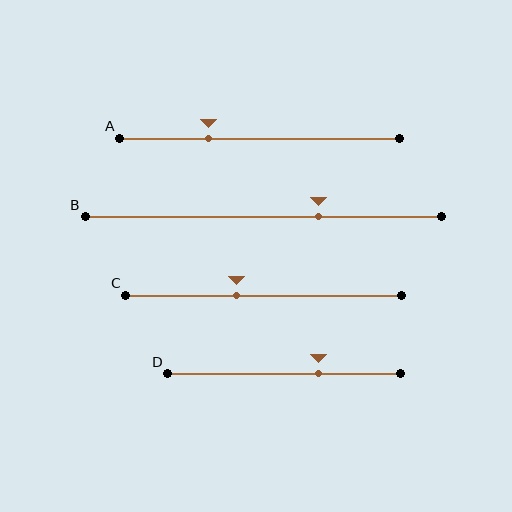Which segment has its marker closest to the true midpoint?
Segment C has its marker closest to the true midpoint.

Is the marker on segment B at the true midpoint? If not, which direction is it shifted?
No, the marker on segment B is shifted to the right by about 15% of the segment length.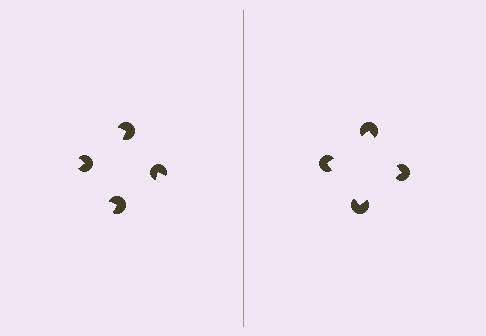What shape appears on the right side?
An illusory square.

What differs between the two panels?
The pac-man discs are positioned identically on both sides; only the wedge orientations differ. On the right they align to a square; on the left they are misaligned.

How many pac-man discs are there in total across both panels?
8 — 4 on each side.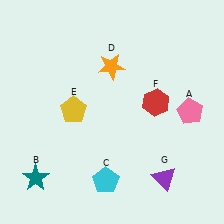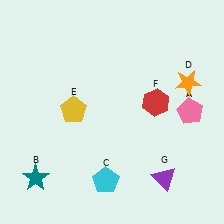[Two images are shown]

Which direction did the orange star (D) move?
The orange star (D) moved right.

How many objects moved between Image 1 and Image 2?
1 object moved between the two images.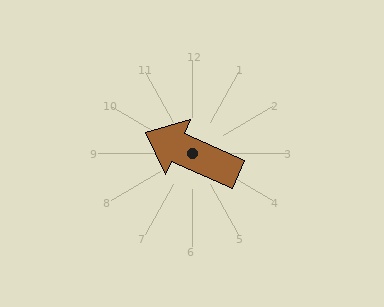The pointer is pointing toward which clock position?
Roughly 10 o'clock.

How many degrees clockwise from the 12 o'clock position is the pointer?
Approximately 294 degrees.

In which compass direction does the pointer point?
Northwest.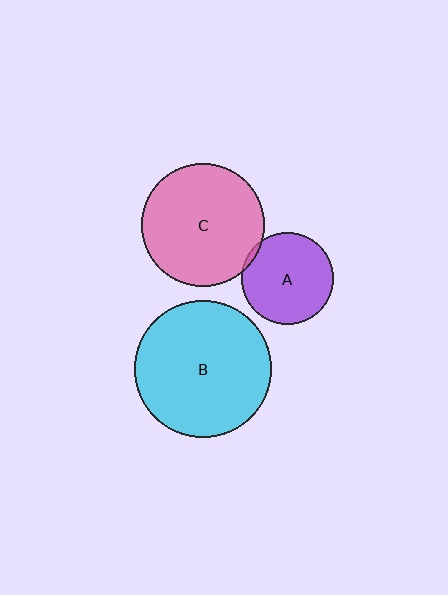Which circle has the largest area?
Circle B (cyan).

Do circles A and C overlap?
Yes.